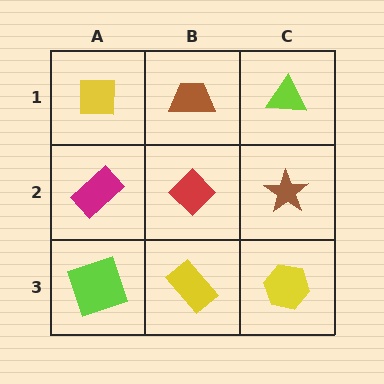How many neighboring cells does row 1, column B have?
3.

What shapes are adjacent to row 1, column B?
A red diamond (row 2, column B), a yellow square (row 1, column A), a lime triangle (row 1, column C).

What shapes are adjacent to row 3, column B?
A red diamond (row 2, column B), a lime square (row 3, column A), a yellow hexagon (row 3, column C).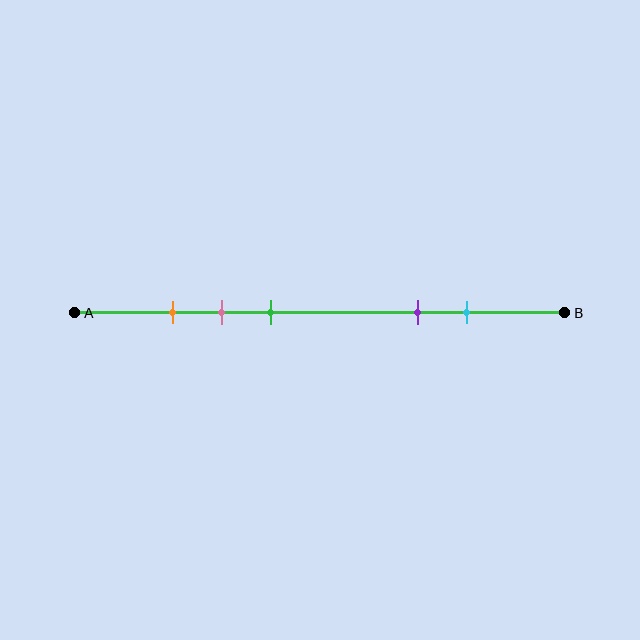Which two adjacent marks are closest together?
The orange and pink marks are the closest adjacent pair.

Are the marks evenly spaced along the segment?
No, the marks are not evenly spaced.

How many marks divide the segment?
There are 5 marks dividing the segment.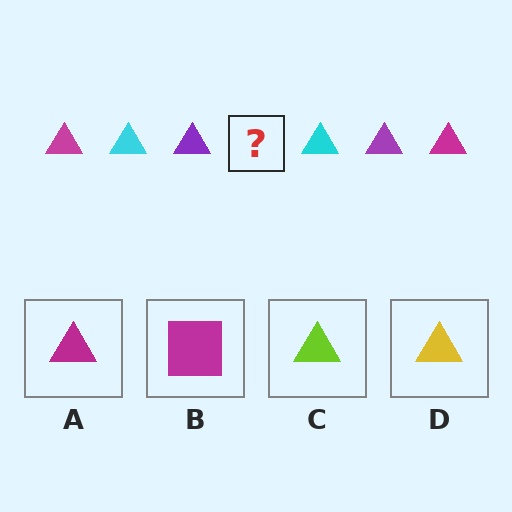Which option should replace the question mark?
Option A.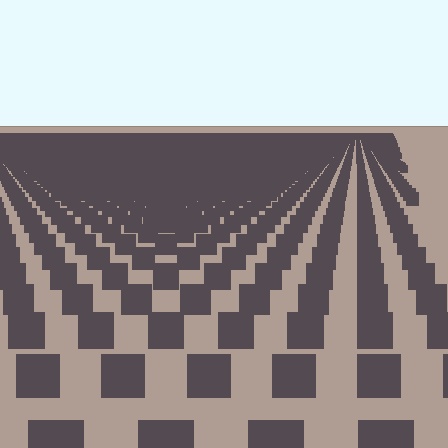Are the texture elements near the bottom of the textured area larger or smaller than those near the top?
Larger. Near the bottom, elements are closer to the viewer and appear at a bigger on-screen size.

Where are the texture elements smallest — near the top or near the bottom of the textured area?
Near the top.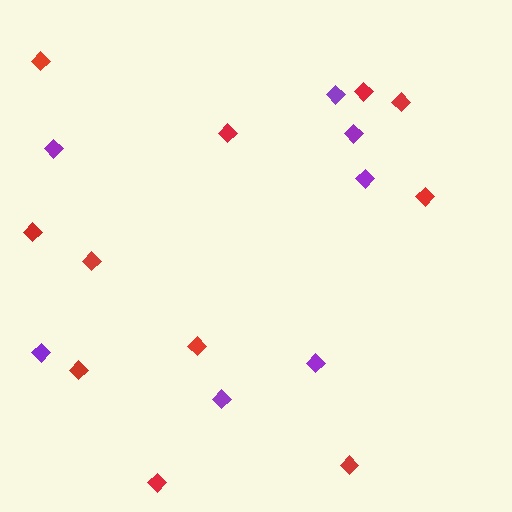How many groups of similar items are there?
There are 2 groups: one group of purple diamonds (7) and one group of red diamonds (11).